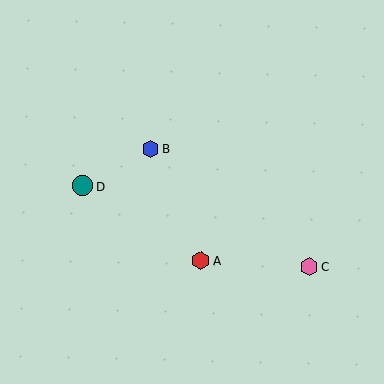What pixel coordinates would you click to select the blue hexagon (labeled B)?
Click at (151, 149) to select the blue hexagon B.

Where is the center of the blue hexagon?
The center of the blue hexagon is at (151, 149).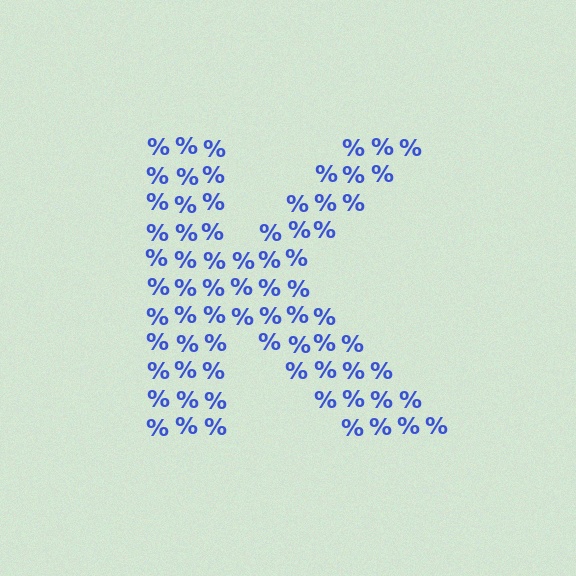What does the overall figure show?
The overall figure shows the letter K.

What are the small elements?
The small elements are percent signs.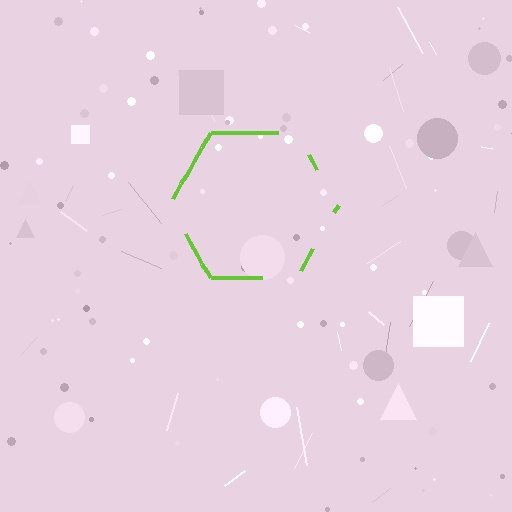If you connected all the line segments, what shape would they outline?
They would outline a hexagon.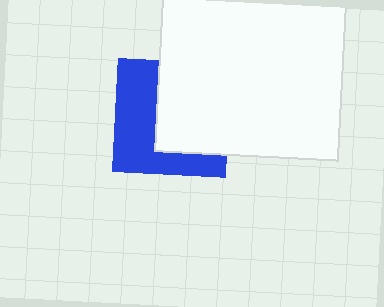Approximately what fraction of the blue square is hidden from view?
Roughly 52% of the blue square is hidden behind the white rectangle.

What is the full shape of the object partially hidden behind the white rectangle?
The partially hidden object is a blue square.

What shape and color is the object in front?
The object in front is a white rectangle.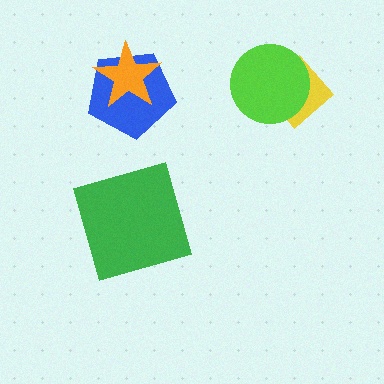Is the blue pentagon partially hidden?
Yes, it is partially covered by another shape.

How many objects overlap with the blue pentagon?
1 object overlaps with the blue pentagon.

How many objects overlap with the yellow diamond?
1 object overlaps with the yellow diamond.